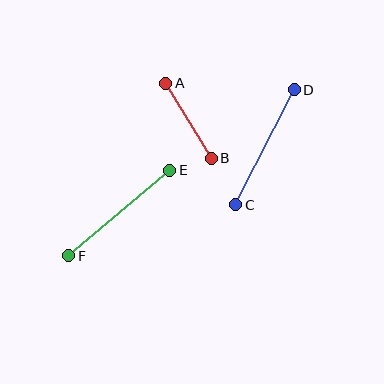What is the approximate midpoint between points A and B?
The midpoint is at approximately (188, 121) pixels.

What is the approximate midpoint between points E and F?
The midpoint is at approximately (119, 213) pixels.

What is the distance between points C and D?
The distance is approximately 129 pixels.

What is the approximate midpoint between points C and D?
The midpoint is at approximately (265, 147) pixels.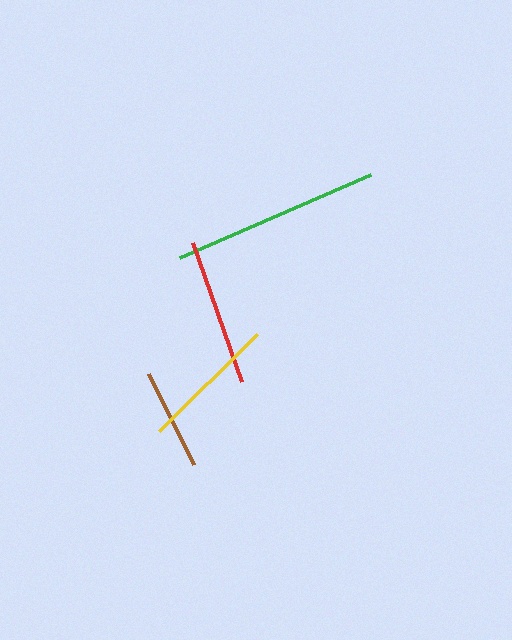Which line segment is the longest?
The green line is the longest at approximately 207 pixels.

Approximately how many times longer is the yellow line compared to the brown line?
The yellow line is approximately 1.4 times the length of the brown line.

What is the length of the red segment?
The red segment is approximately 147 pixels long.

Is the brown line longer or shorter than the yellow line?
The yellow line is longer than the brown line.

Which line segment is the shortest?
The brown line is the shortest at approximately 102 pixels.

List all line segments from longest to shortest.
From longest to shortest: green, red, yellow, brown.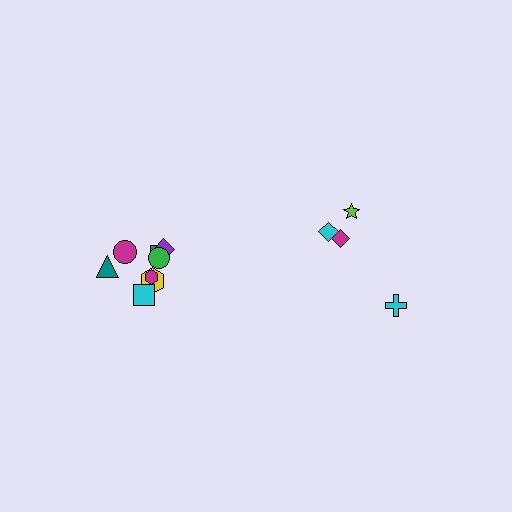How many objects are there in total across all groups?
There are 12 objects.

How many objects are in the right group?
There are 4 objects.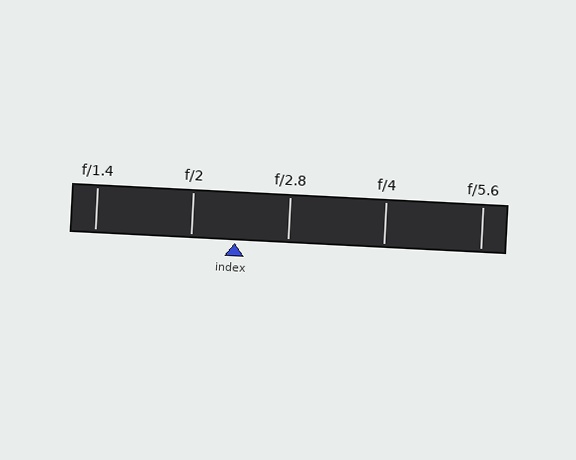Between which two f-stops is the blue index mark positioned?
The index mark is between f/2 and f/2.8.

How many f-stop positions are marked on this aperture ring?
There are 5 f-stop positions marked.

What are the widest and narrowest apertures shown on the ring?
The widest aperture shown is f/1.4 and the narrowest is f/5.6.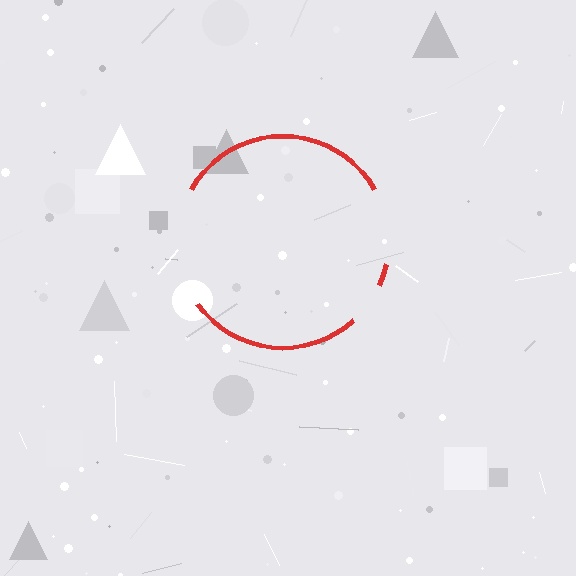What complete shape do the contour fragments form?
The contour fragments form a circle.